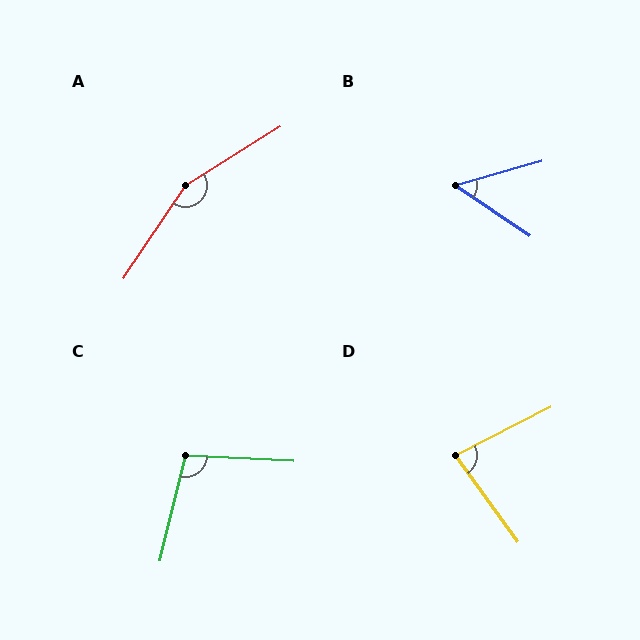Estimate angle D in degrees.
Approximately 81 degrees.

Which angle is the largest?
A, at approximately 156 degrees.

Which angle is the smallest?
B, at approximately 50 degrees.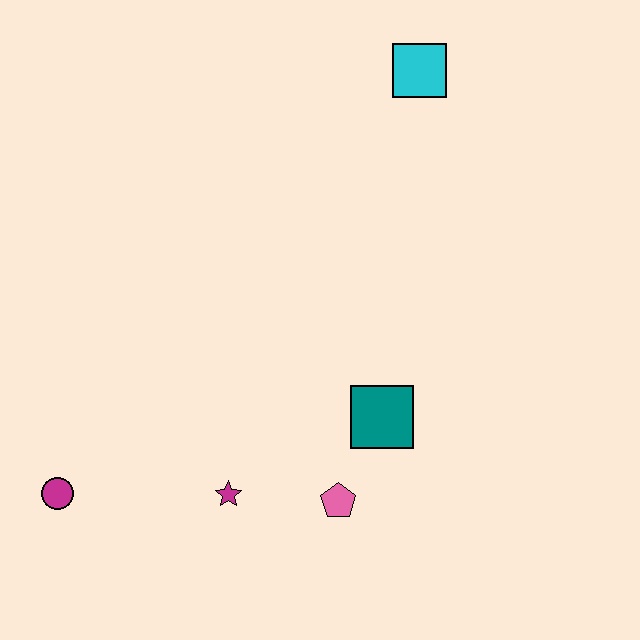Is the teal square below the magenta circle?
No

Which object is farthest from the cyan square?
The magenta circle is farthest from the cyan square.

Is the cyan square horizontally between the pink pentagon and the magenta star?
No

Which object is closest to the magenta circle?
The magenta star is closest to the magenta circle.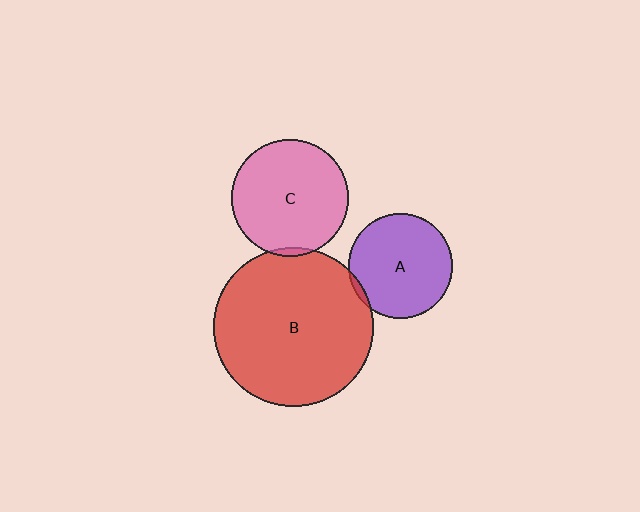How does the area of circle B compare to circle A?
Approximately 2.3 times.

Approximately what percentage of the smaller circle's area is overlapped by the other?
Approximately 5%.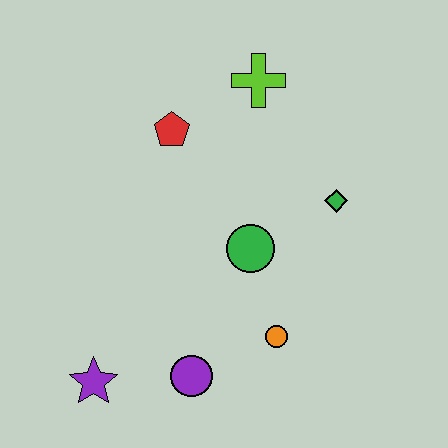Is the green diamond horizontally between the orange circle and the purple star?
No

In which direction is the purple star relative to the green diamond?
The purple star is to the left of the green diamond.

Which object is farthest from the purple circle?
The lime cross is farthest from the purple circle.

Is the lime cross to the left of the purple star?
No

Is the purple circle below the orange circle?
Yes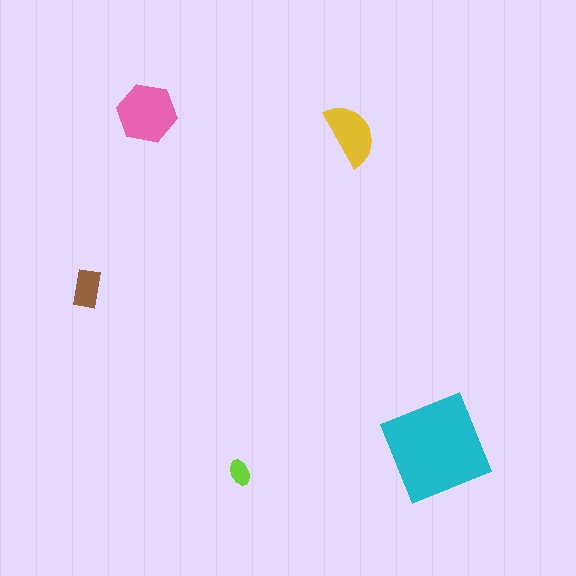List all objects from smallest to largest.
The lime ellipse, the brown rectangle, the yellow semicircle, the pink hexagon, the cyan diamond.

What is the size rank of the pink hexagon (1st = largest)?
2nd.